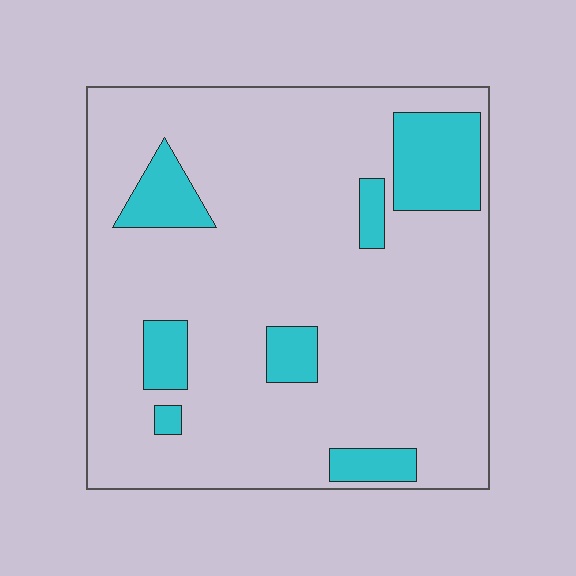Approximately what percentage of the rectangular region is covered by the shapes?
Approximately 15%.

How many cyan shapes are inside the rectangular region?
7.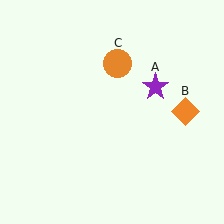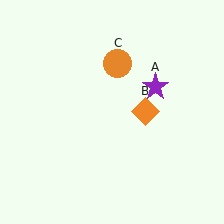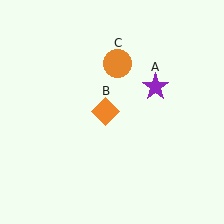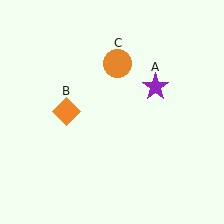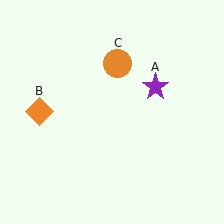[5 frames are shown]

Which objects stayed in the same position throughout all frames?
Purple star (object A) and orange circle (object C) remained stationary.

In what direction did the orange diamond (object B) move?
The orange diamond (object B) moved left.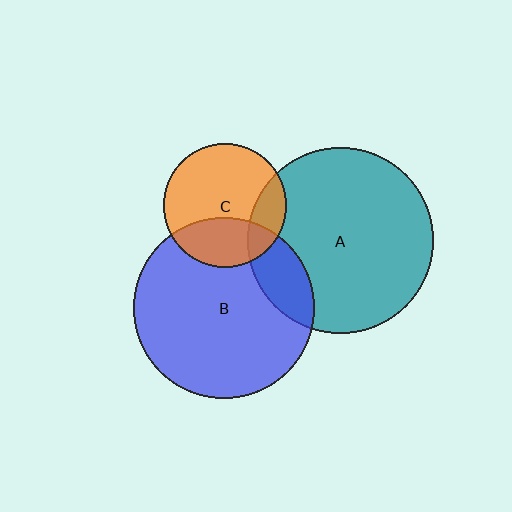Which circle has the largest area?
Circle A (teal).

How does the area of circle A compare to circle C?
Approximately 2.3 times.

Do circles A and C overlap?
Yes.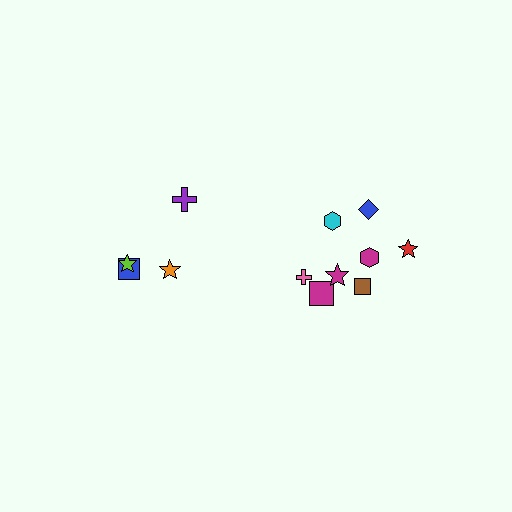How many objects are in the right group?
There are 8 objects.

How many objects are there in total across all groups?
There are 12 objects.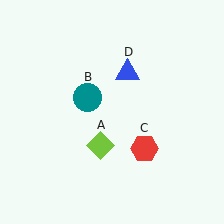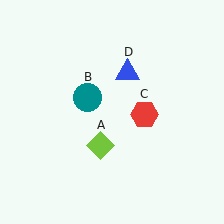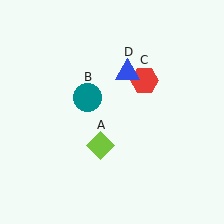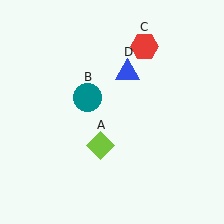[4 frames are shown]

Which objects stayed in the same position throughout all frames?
Lime diamond (object A) and teal circle (object B) and blue triangle (object D) remained stationary.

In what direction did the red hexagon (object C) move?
The red hexagon (object C) moved up.